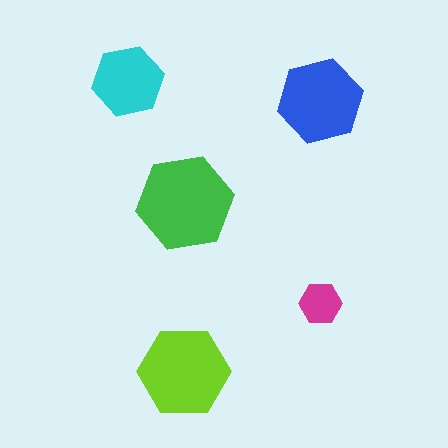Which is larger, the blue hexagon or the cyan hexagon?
The blue one.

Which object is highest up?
The cyan hexagon is topmost.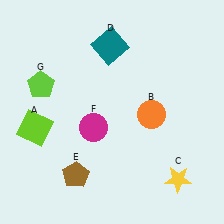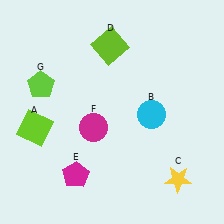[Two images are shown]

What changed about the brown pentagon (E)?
In Image 1, E is brown. In Image 2, it changed to magenta.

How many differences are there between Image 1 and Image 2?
There are 3 differences between the two images.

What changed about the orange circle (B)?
In Image 1, B is orange. In Image 2, it changed to cyan.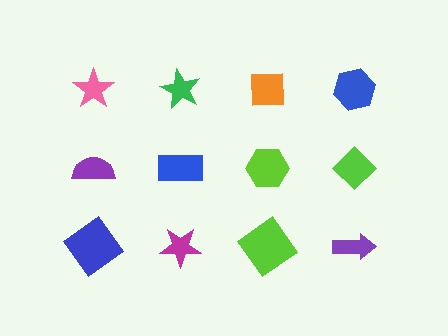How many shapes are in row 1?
4 shapes.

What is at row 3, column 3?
A lime diamond.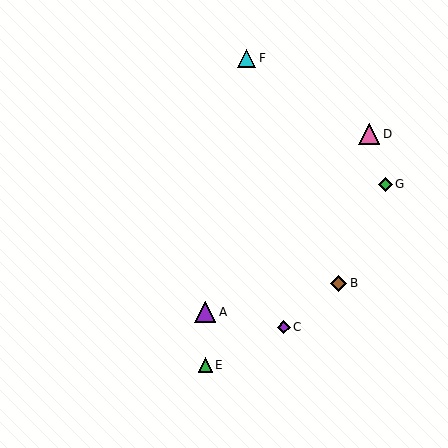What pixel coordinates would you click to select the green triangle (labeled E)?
Click at (205, 365) to select the green triangle E.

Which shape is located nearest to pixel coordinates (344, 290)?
The brown diamond (labeled B) at (339, 283) is nearest to that location.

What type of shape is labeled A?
Shape A is a purple triangle.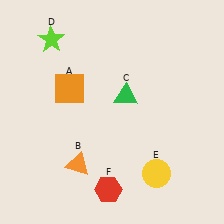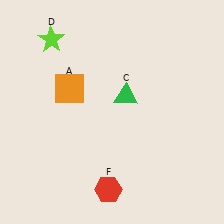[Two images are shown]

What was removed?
The yellow circle (E), the orange triangle (B) were removed in Image 2.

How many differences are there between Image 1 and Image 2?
There are 2 differences between the two images.